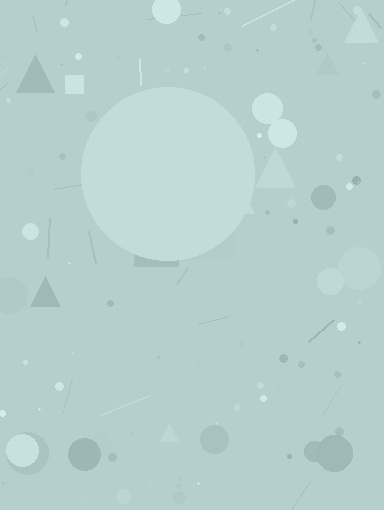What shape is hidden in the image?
A circle is hidden in the image.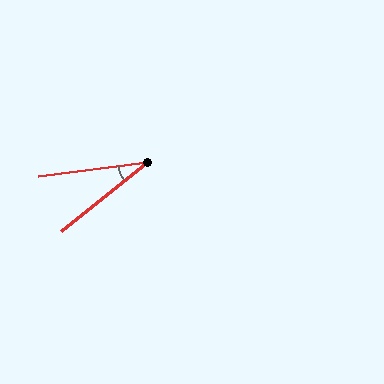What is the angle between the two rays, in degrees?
Approximately 32 degrees.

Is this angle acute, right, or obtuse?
It is acute.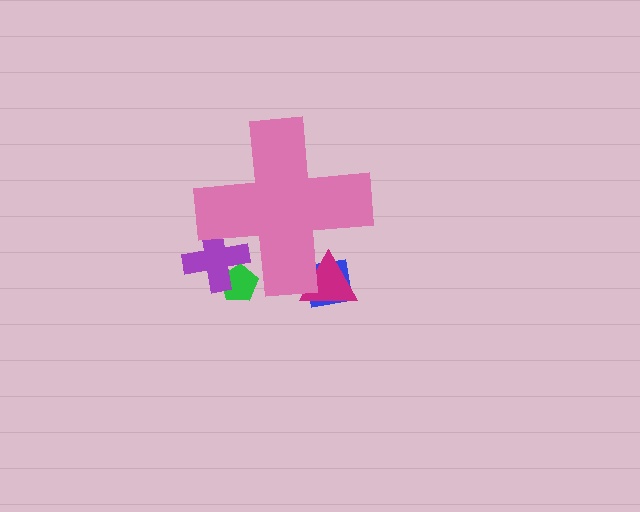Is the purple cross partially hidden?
Yes, the purple cross is partially hidden behind the pink cross.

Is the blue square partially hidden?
Yes, the blue square is partially hidden behind the pink cross.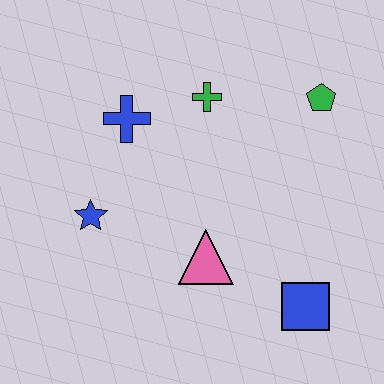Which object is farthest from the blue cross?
The blue square is farthest from the blue cross.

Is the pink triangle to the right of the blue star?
Yes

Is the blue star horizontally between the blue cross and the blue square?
No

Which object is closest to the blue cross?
The green cross is closest to the blue cross.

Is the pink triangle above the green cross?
No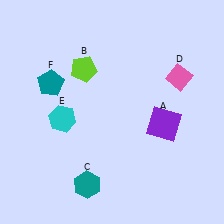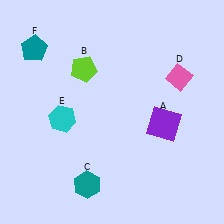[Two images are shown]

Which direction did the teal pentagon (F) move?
The teal pentagon (F) moved up.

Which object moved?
The teal pentagon (F) moved up.